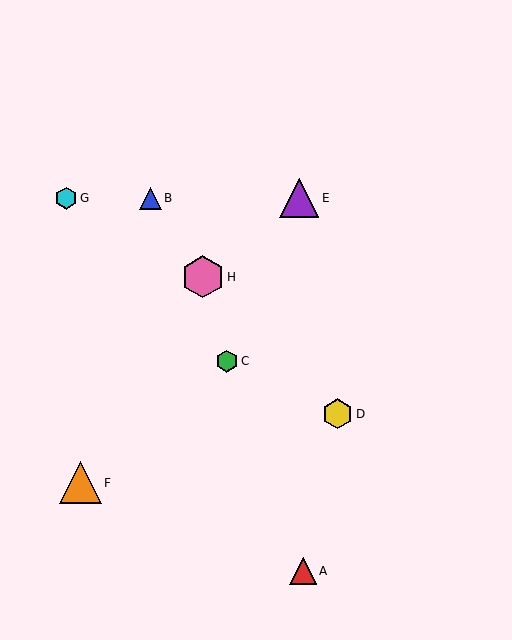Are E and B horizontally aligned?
Yes, both are at y≈198.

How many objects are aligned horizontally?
3 objects (B, E, G) are aligned horizontally.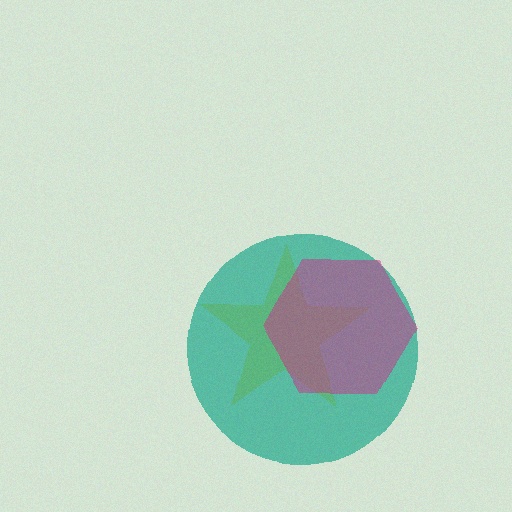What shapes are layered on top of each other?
The layered shapes are: a yellow star, a teal circle, a magenta hexagon.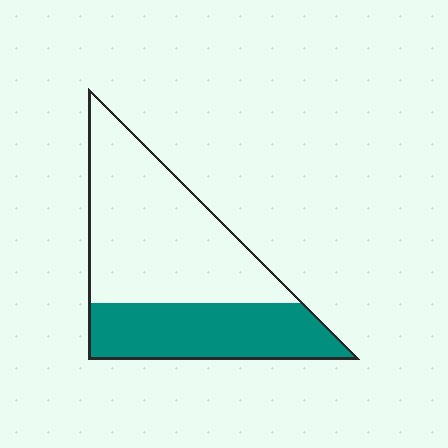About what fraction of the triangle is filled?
About three eighths (3/8).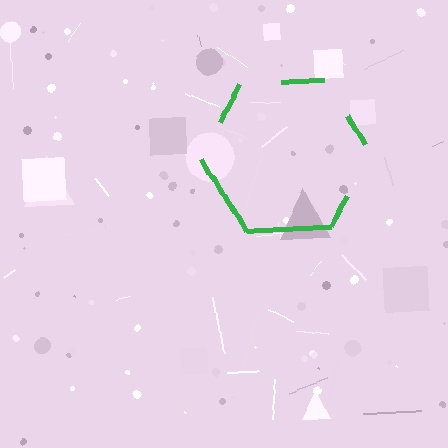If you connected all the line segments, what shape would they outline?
They would outline a hexagon.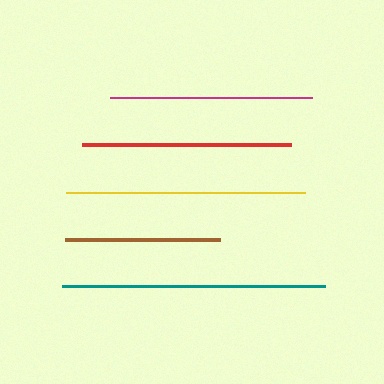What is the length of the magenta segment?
The magenta segment is approximately 202 pixels long.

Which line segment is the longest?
The teal line is the longest at approximately 263 pixels.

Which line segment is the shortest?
The brown line is the shortest at approximately 155 pixels.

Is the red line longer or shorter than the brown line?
The red line is longer than the brown line.